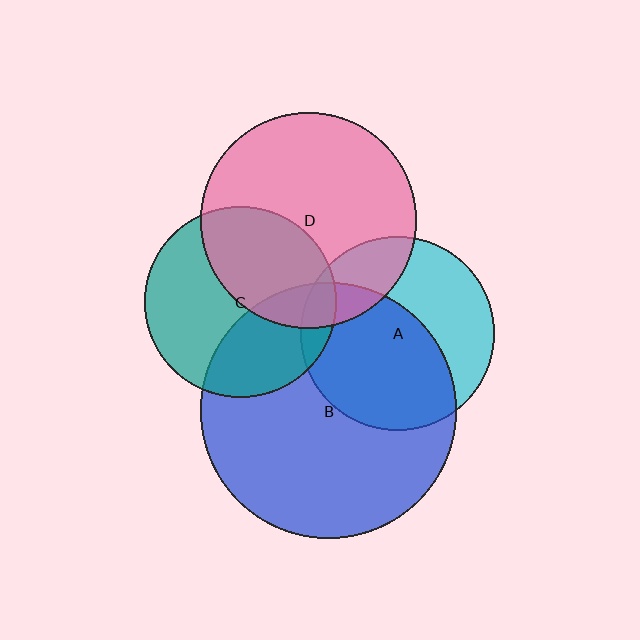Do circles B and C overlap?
Yes.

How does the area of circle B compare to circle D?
Approximately 1.4 times.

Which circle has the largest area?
Circle B (blue).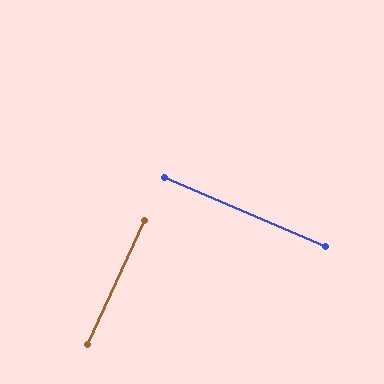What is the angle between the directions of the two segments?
Approximately 88 degrees.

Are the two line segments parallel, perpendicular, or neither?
Perpendicular — they meet at approximately 88°.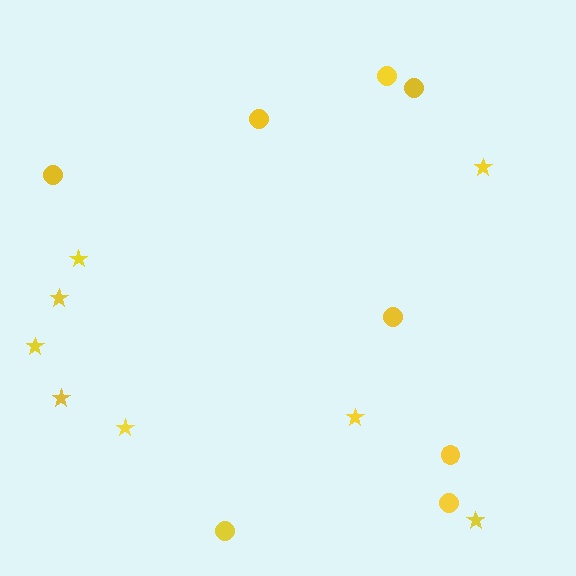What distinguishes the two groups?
There are 2 groups: one group of circles (8) and one group of stars (8).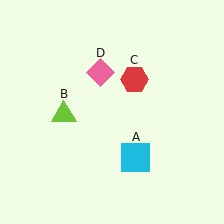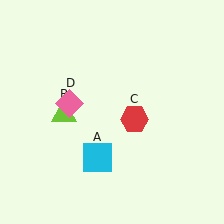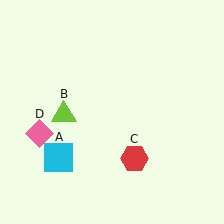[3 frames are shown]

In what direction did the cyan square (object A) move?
The cyan square (object A) moved left.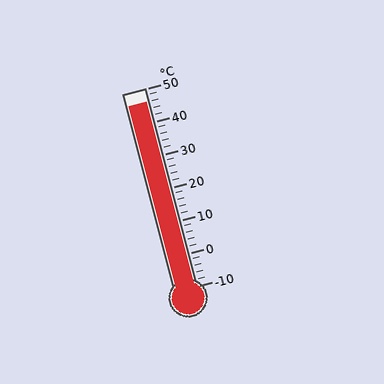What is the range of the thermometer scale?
The thermometer scale ranges from -10°C to 50°C.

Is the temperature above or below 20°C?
The temperature is above 20°C.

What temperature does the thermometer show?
The thermometer shows approximately 46°C.